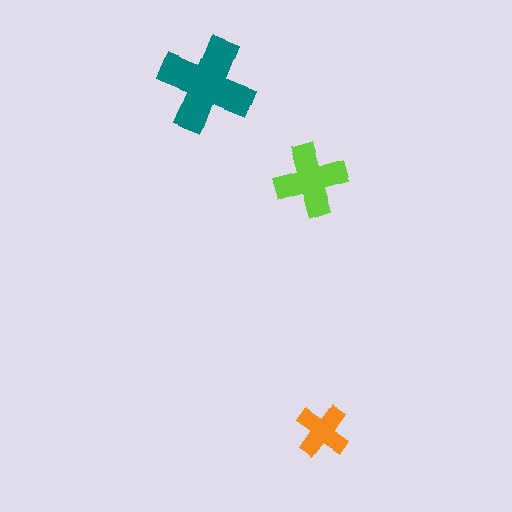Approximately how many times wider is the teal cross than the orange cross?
About 2 times wider.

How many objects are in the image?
There are 3 objects in the image.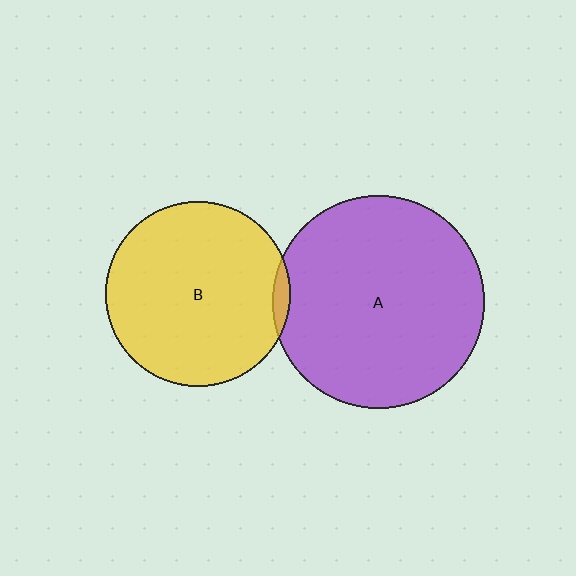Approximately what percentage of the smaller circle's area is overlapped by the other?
Approximately 5%.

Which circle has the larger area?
Circle A (purple).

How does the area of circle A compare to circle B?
Approximately 1.3 times.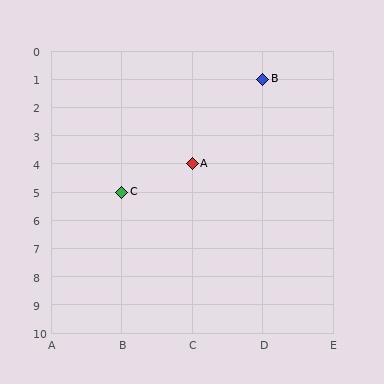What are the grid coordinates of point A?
Point A is at grid coordinates (C, 4).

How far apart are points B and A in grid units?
Points B and A are 1 column and 3 rows apart (about 3.2 grid units diagonally).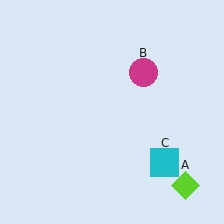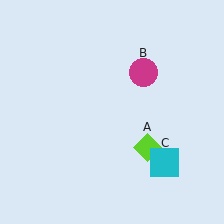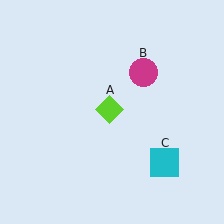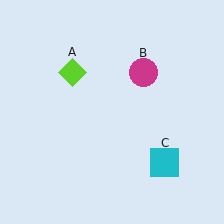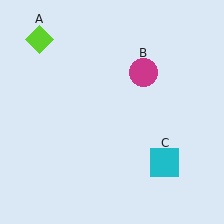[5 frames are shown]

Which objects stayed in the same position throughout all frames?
Magenta circle (object B) and cyan square (object C) remained stationary.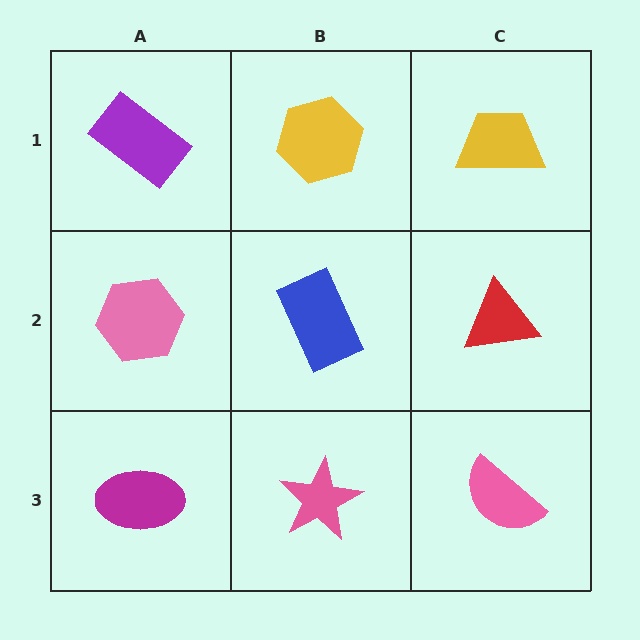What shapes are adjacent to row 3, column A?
A pink hexagon (row 2, column A), a pink star (row 3, column B).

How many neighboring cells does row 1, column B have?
3.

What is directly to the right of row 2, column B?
A red triangle.